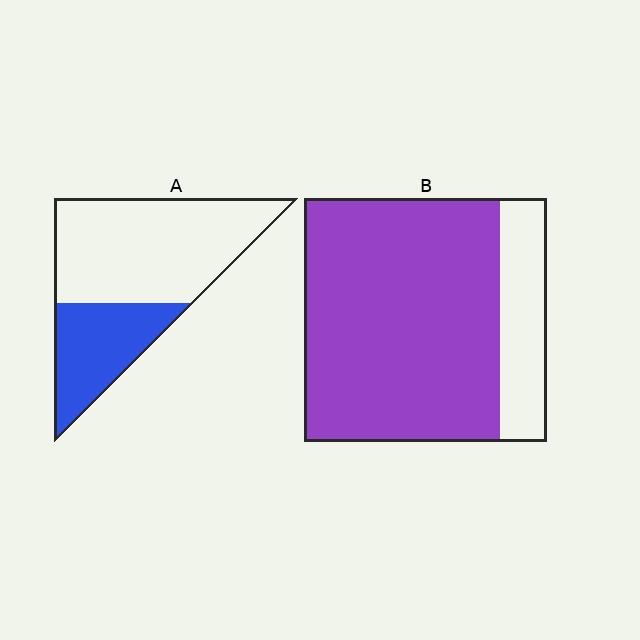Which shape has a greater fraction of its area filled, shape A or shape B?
Shape B.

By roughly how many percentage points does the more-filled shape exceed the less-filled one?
By roughly 50 percentage points (B over A).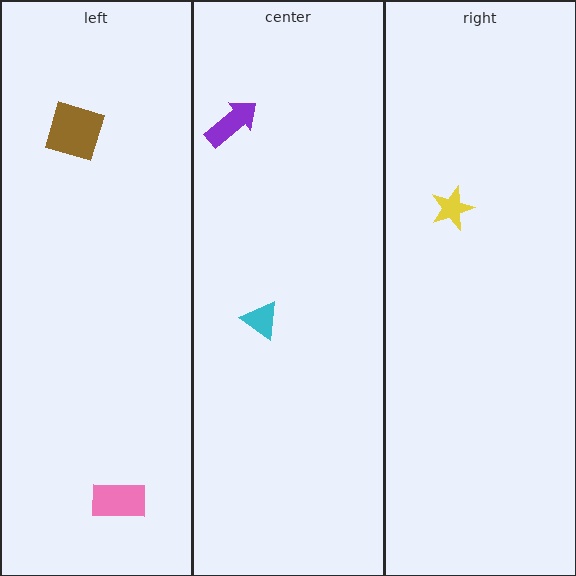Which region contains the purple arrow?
The center region.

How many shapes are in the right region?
1.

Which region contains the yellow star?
The right region.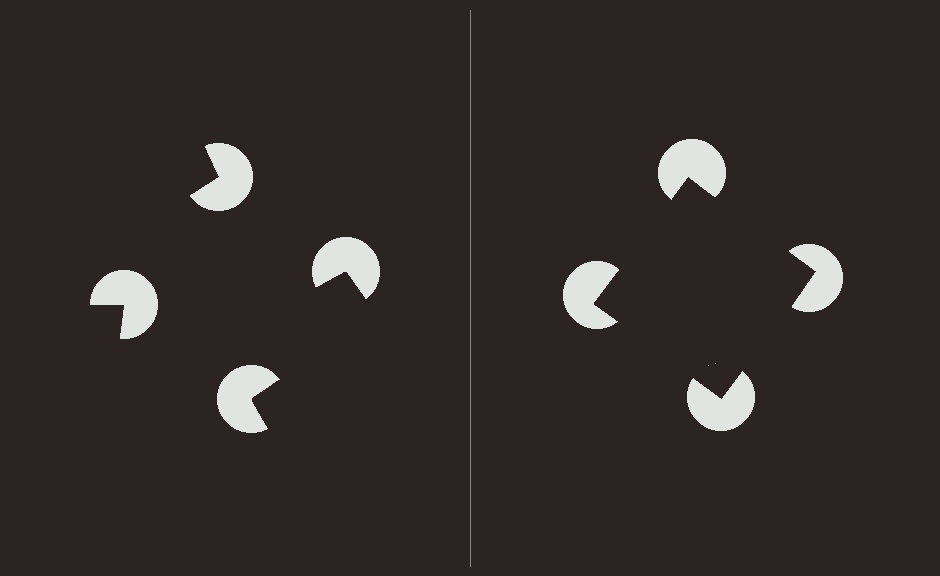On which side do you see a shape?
An illusory square appears on the right side. On the left side the wedge cuts are rotated, so no coherent shape forms.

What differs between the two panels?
The pac-man discs are positioned identically on both sides; only the wedge orientations differ. On the right they align to a square; on the left they are misaligned.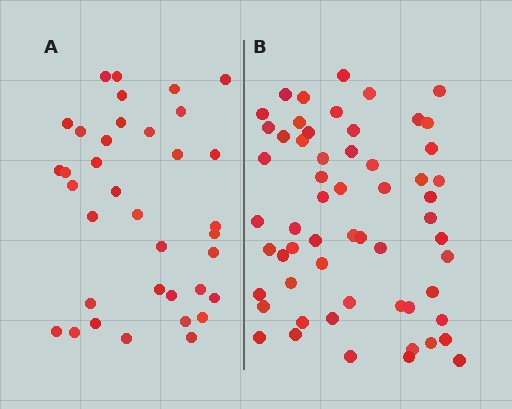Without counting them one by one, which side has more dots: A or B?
Region B (the right region) has more dots.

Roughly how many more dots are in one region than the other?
Region B has approximately 20 more dots than region A.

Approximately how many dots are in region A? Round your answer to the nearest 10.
About 40 dots. (The exact count is 36, which rounds to 40.)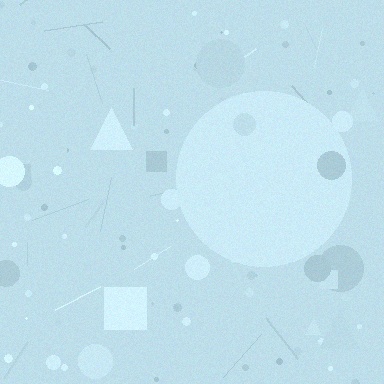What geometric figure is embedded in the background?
A circle is embedded in the background.